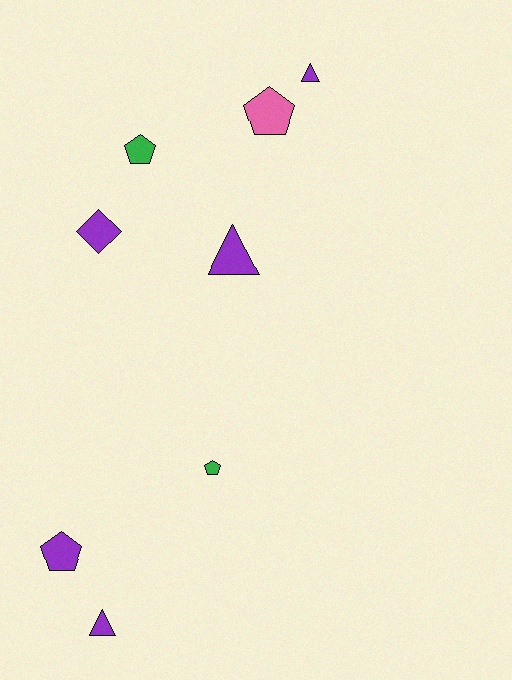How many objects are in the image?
There are 8 objects.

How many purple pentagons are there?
There is 1 purple pentagon.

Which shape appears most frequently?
Pentagon, with 4 objects.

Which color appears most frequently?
Purple, with 5 objects.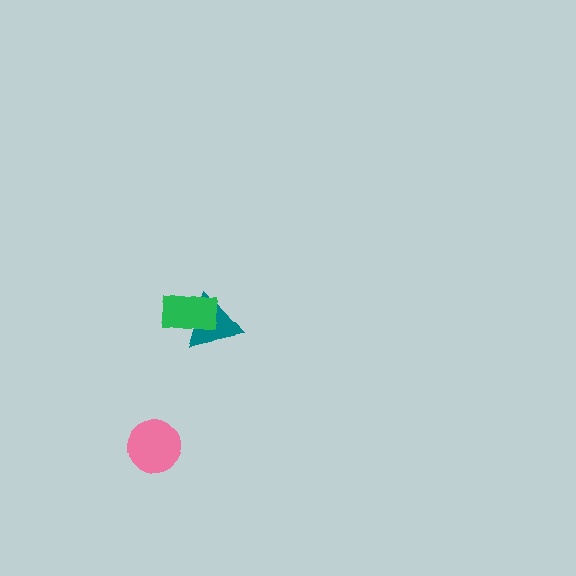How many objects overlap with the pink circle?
0 objects overlap with the pink circle.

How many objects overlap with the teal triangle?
1 object overlaps with the teal triangle.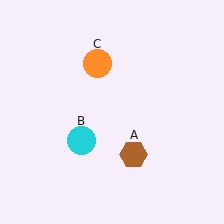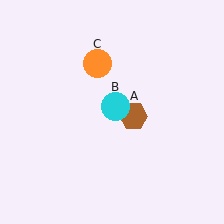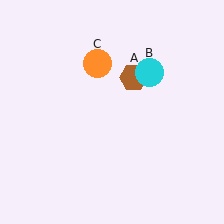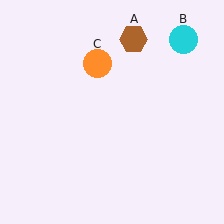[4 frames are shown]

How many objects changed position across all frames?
2 objects changed position: brown hexagon (object A), cyan circle (object B).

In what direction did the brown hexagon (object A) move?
The brown hexagon (object A) moved up.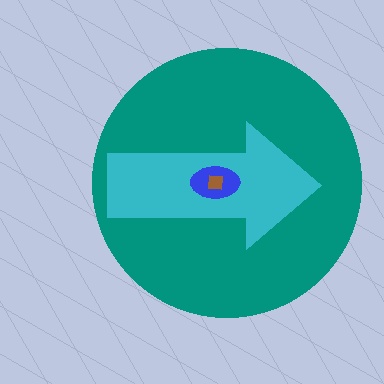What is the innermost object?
The brown square.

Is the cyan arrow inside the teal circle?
Yes.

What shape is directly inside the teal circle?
The cyan arrow.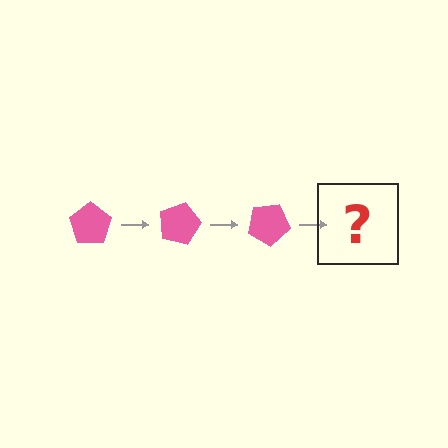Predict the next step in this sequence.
The next step is a pink pentagon rotated 45 degrees.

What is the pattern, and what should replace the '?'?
The pattern is that the pentagon rotates 15 degrees each step. The '?' should be a pink pentagon rotated 45 degrees.